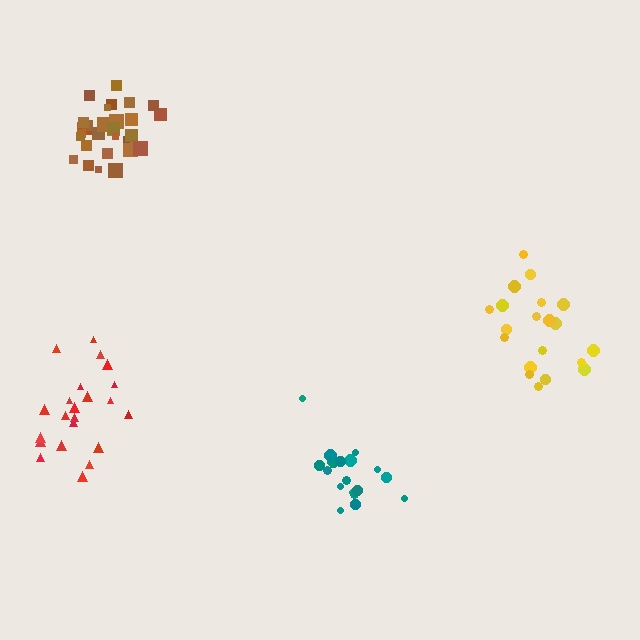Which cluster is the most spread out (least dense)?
Red.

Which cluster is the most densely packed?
Brown.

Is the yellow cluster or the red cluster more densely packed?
Yellow.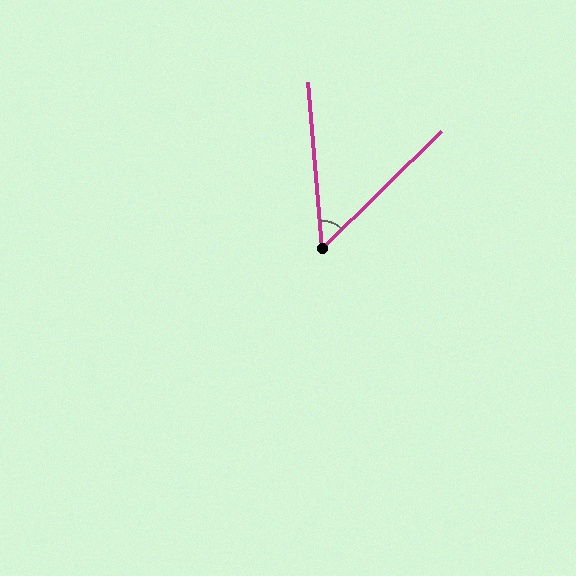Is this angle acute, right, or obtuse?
It is acute.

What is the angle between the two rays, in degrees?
Approximately 50 degrees.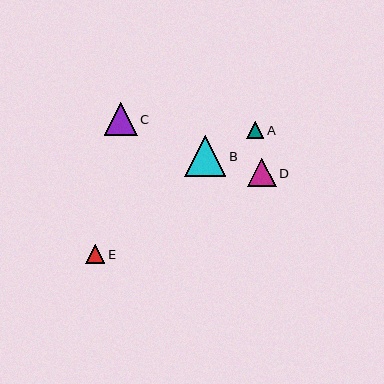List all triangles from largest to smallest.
From largest to smallest: B, C, D, E, A.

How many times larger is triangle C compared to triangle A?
Triangle C is approximately 1.9 times the size of triangle A.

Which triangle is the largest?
Triangle B is the largest with a size of approximately 41 pixels.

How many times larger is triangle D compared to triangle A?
Triangle D is approximately 1.6 times the size of triangle A.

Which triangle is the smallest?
Triangle A is the smallest with a size of approximately 17 pixels.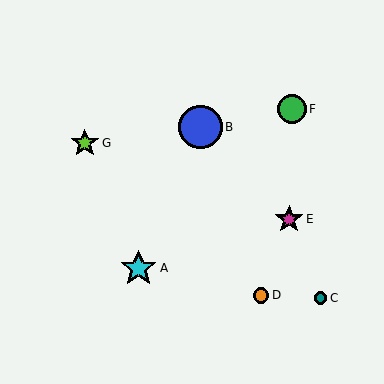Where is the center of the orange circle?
The center of the orange circle is at (261, 295).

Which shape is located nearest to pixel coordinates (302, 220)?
The magenta star (labeled E) at (289, 219) is nearest to that location.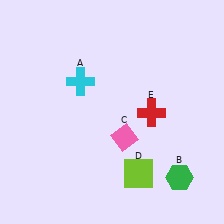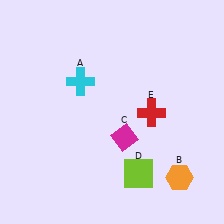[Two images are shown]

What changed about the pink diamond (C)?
In Image 1, C is pink. In Image 2, it changed to magenta.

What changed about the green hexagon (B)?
In Image 1, B is green. In Image 2, it changed to orange.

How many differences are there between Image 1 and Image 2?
There are 2 differences between the two images.